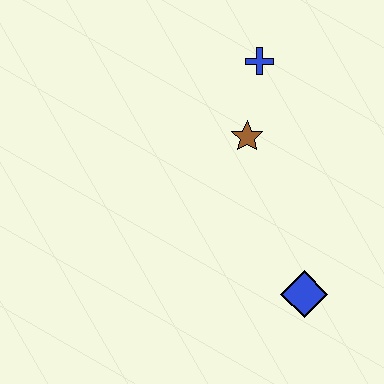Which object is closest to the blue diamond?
The brown star is closest to the blue diamond.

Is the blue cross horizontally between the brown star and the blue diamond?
Yes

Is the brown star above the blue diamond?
Yes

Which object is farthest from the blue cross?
The blue diamond is farthest from the blue cross.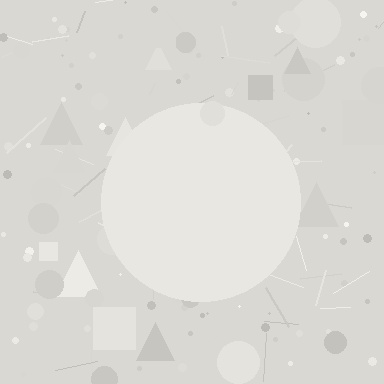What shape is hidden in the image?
A circle is hidden in the image.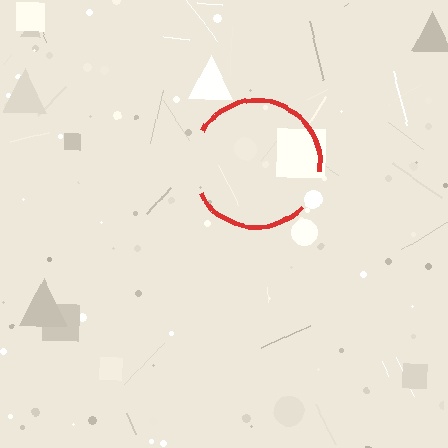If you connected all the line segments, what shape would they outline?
They would outline a circle.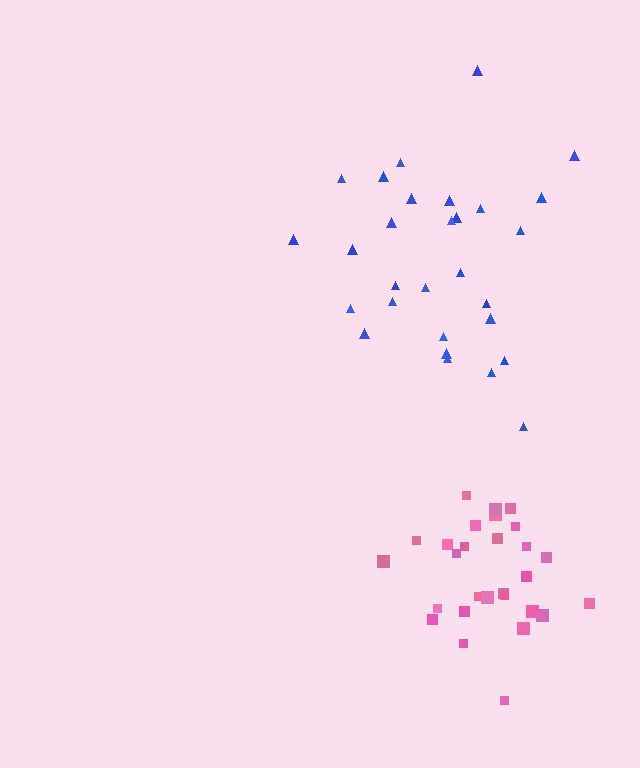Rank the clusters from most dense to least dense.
pink, blue.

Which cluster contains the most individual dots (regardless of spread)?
Blue (29).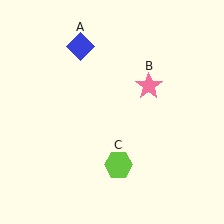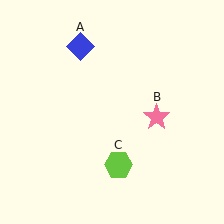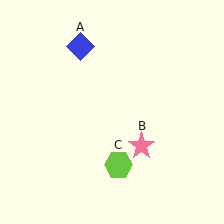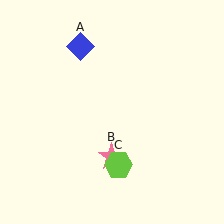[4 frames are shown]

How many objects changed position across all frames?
1 object changed position: pink star (object B).